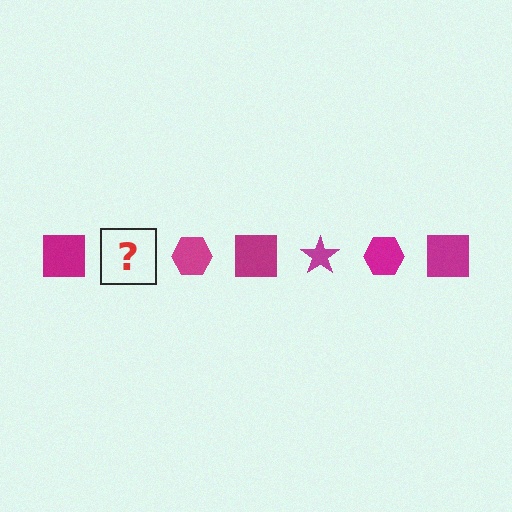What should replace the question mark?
The question mark should be replaced with a magenta star.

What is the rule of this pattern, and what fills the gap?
The rule is that the pattern cycles through square, star, hexagon shapes in magenta. The gap should be filled with a magenta star.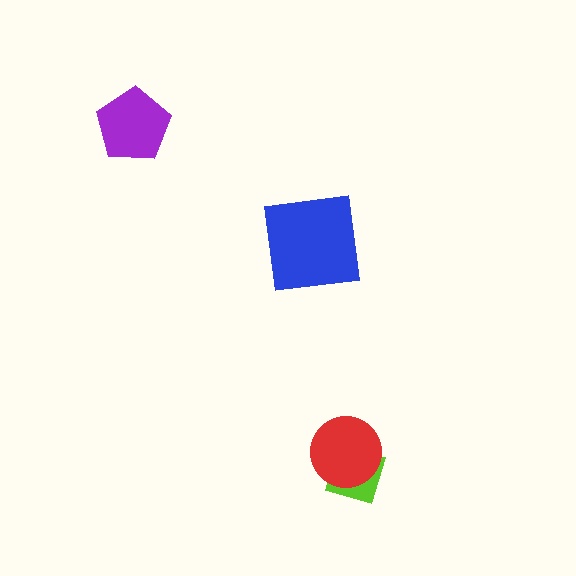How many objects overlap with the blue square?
0 objects overlap with the blue square.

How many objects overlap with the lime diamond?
1 object overlaps with the lime diamond.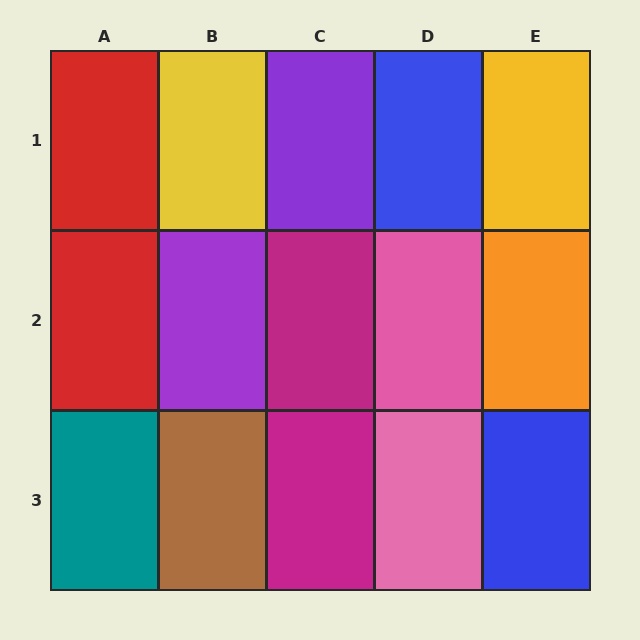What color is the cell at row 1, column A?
Red.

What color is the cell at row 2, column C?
Magenta.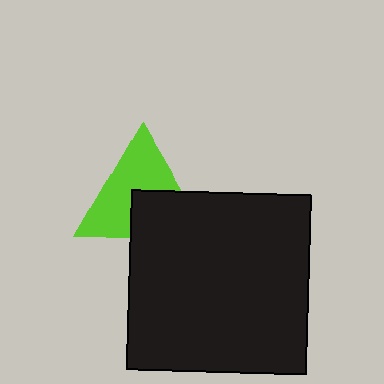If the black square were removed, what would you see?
You would see the complete lime triangle.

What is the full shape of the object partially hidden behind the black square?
The partially hidden object is a lime triangle.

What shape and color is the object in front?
The object in front is a black square.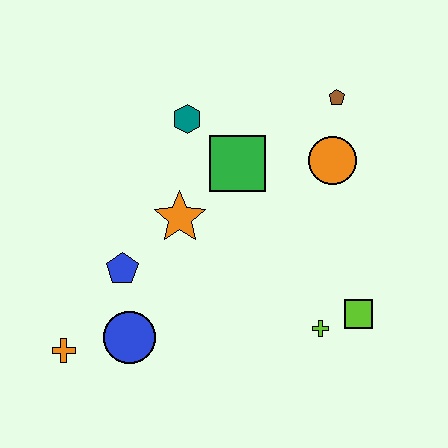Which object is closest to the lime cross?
The lime square is closest to the lime cross.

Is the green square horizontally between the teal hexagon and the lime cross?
Yes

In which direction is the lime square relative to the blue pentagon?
The lime square is to the right of the blue pentagon.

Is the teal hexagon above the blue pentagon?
Yes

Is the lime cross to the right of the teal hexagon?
Yes